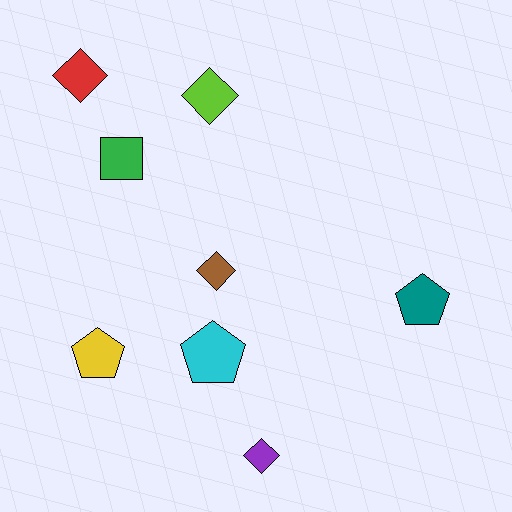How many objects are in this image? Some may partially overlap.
There are 8 objects.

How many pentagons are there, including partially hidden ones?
There are 3 pentagons.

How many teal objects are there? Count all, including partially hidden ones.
There is 1 teal object.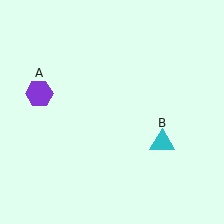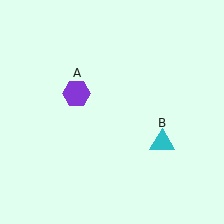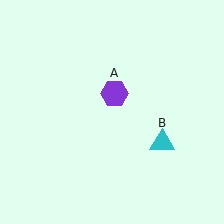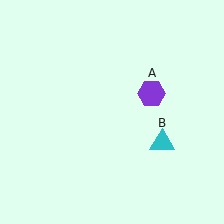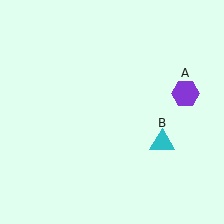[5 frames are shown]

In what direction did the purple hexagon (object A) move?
The purple hexagon (object A) moved right.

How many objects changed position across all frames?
1 object changed position: purple hexagon (object A).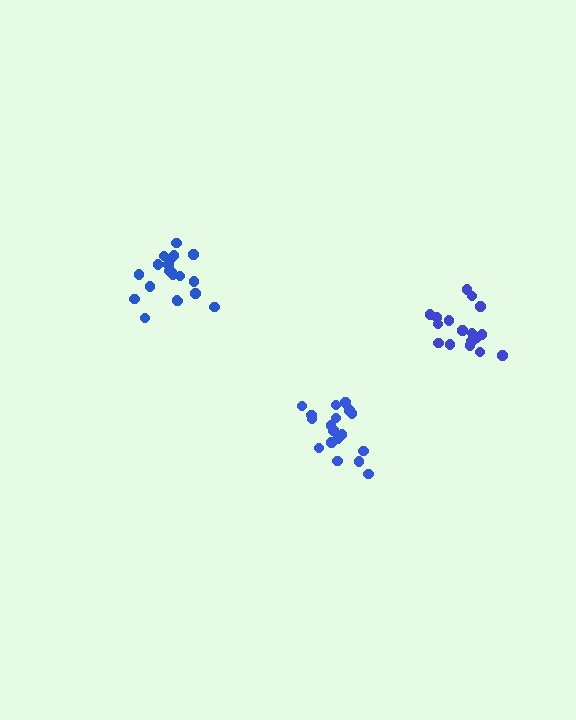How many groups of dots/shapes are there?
There are 3 groups.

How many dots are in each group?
Group 1: 19 dots, Group 2: 18 dots, Group 3: 20 dots (57 total).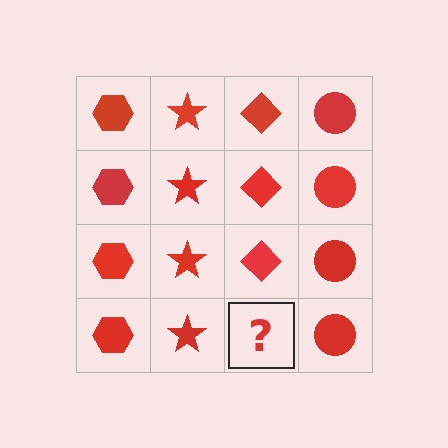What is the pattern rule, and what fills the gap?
The rule is that each column has a consistent shape. The gap should be filled with a red diamond.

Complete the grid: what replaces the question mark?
The question mark should be replaced with a red diamond.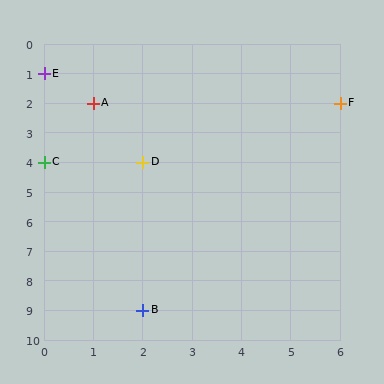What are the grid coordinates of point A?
Point A is at grid coordinates (1, 2).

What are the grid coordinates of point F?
Point F is at grid coordinates (6, 2).